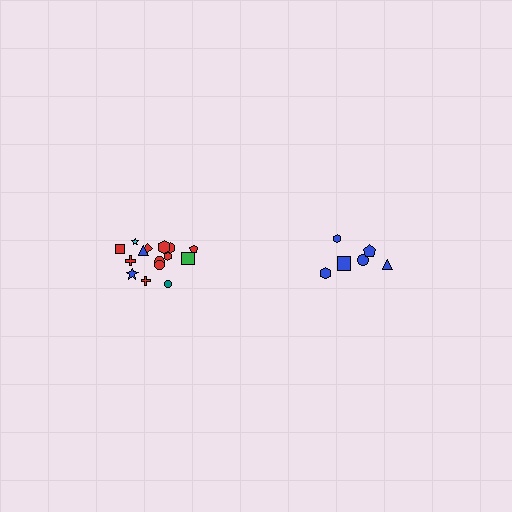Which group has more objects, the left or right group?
The left group.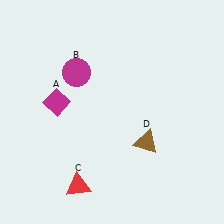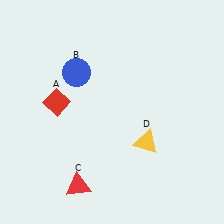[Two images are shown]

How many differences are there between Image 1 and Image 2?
There are 3 differences between the two images.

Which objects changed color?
A changed from magenta to red. B changed from magenta to blue. D changed from brown to yellow.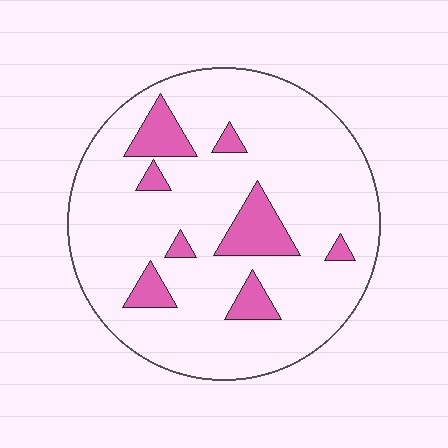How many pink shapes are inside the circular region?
8.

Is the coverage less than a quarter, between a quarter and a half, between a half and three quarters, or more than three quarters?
Less than a quarter.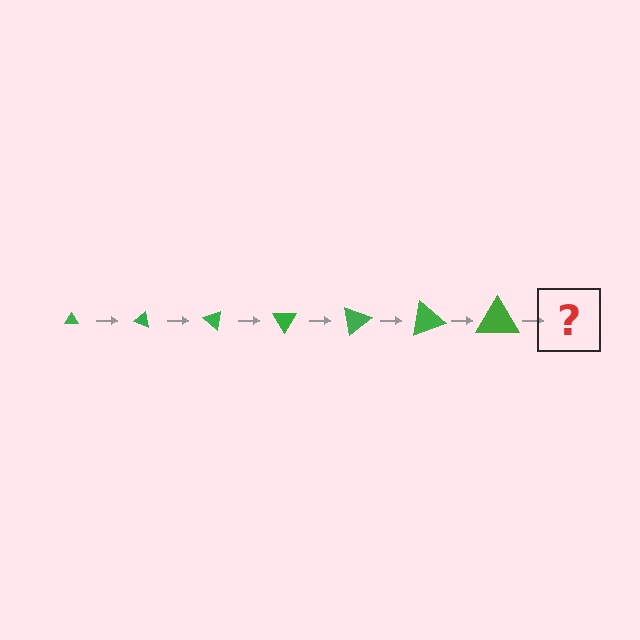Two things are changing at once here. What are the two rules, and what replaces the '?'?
The two rules are that the triangle grows larger each step and it rotates 20 degrees each step. The '?' should be a triangle, larger than the previous one and rotated 140 degrees from the start.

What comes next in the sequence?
The next element should be a triangle, larger than the previous one and rotated 140 degrees from the start.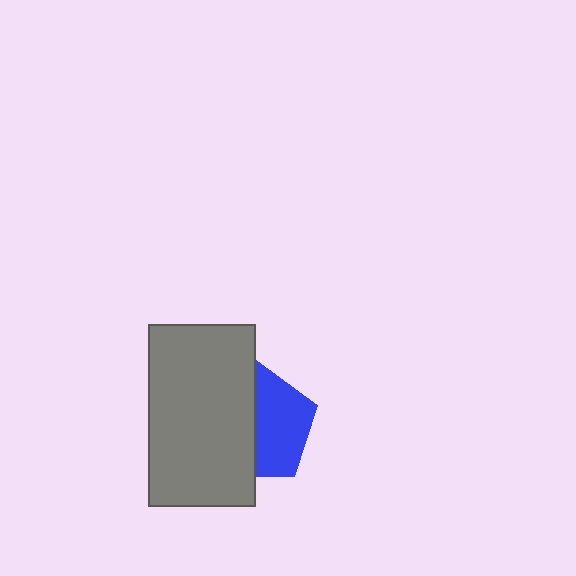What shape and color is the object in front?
The object in front is a gray rectangle.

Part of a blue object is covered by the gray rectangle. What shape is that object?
It is a pentagon.